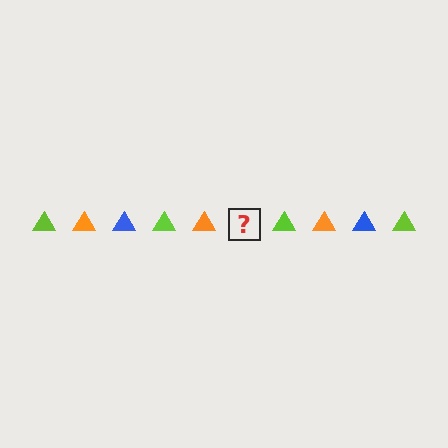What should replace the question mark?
The question mark should be replaced with a blue triangle.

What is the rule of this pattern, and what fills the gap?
The rule is that the pattern cycles through lime, orange, blue triangles. The gap should be filled with a blue triangle.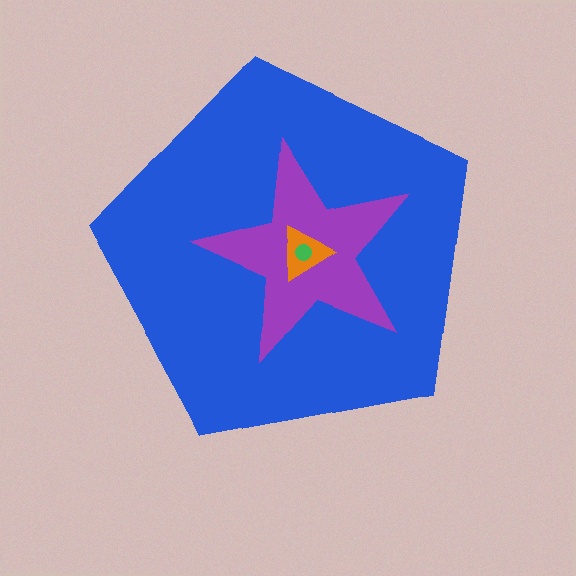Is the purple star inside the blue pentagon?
Yes.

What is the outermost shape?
The blue pentagon.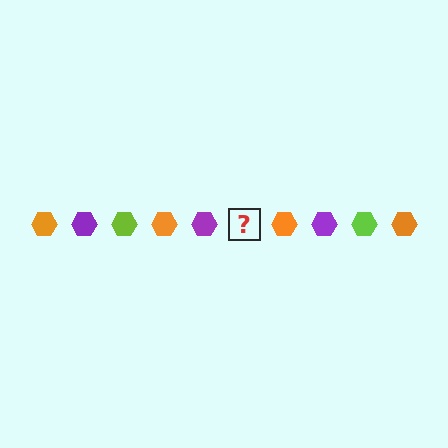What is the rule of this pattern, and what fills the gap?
The rule is that the pattern cycles through orange, purple, lime hexagons. The gap should be filled with a lime hexagon.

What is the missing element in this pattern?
The missing element is a lime hexagon.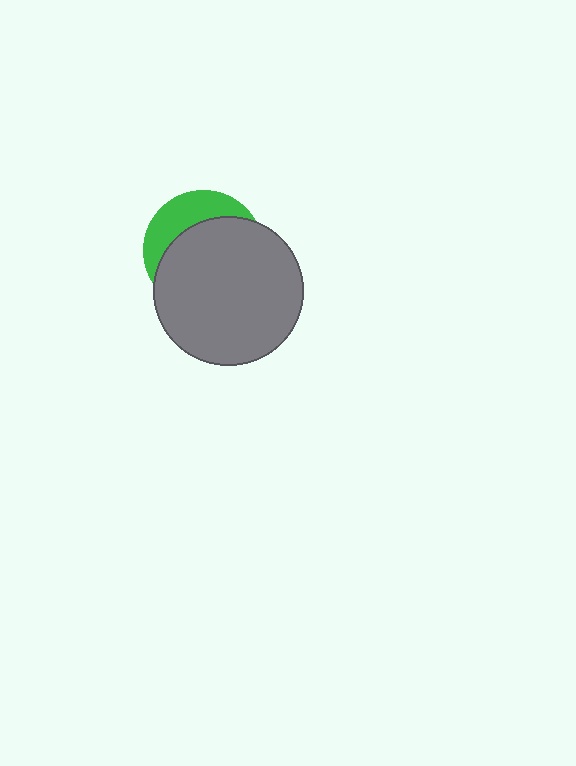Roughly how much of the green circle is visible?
A small part of it is visible (roughly 31%).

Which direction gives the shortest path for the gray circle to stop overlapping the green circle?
Moving down gives the shortest separation.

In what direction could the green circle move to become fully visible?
The green circle could move up. That would shift it out from behind the gray circle entirely.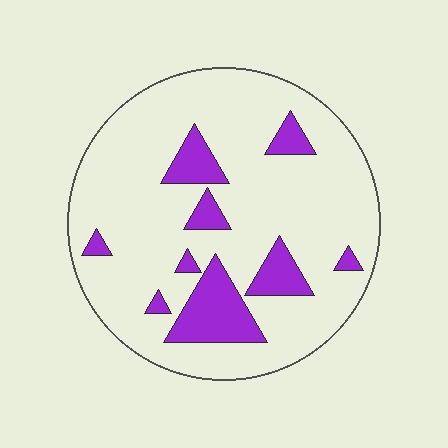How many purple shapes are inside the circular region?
9.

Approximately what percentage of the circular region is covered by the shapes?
Approximately 15%.